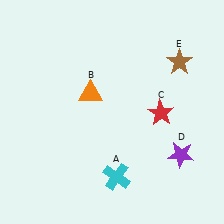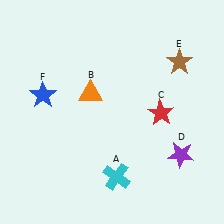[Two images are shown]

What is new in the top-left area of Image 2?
A blue star (F) was added in the top-left area of Image 2.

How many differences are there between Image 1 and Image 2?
There is 1 difference between the two images.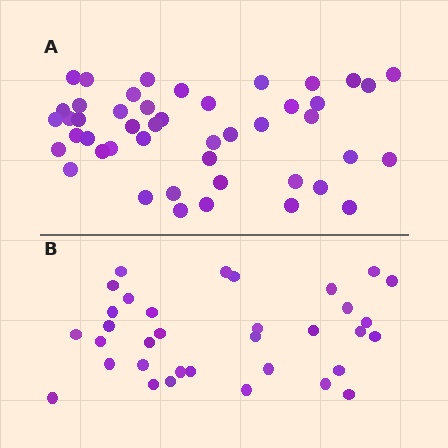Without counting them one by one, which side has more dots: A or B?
Region A (the top region) has more dots.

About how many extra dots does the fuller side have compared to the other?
Region A has roughly 12 or so more dots than region B.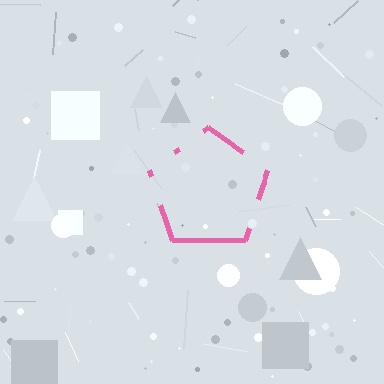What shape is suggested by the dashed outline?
The dashed outline suggests a pentagon.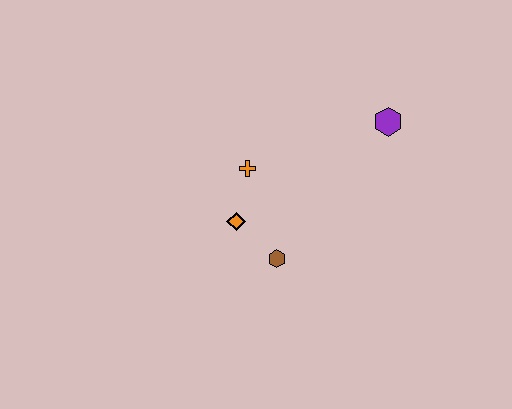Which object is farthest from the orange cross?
The purple hexagon is farthest from the orange cross.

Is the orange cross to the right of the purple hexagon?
No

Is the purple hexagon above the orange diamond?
Yes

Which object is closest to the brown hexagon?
The orange diamond is closest to the brown hexagon.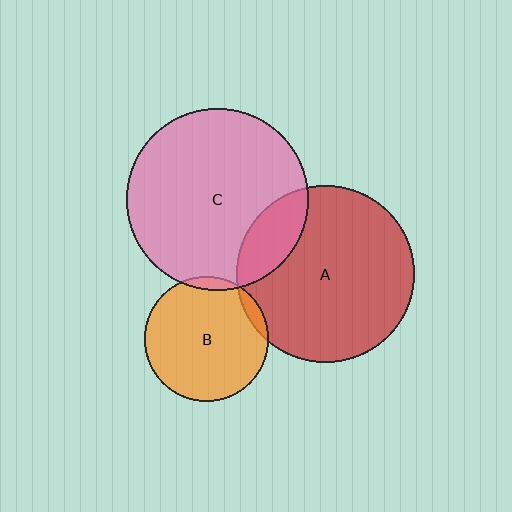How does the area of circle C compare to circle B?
Approximately 2.2 times.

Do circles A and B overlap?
Yes.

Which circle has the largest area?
Circle C (pink).